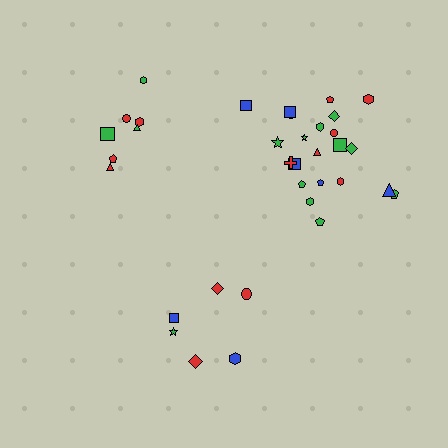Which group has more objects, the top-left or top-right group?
The top-right group.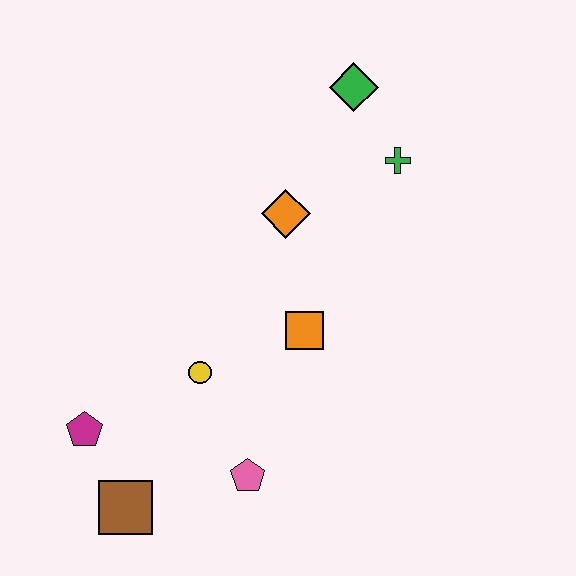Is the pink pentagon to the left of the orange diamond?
Yes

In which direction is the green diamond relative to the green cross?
The green diamond is above the green cross.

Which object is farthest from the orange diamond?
The brown square is farthest from the orange diamond.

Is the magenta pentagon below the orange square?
Yes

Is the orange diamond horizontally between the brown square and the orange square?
Yes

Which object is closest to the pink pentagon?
The yellow circle is closest to the pink pentagon.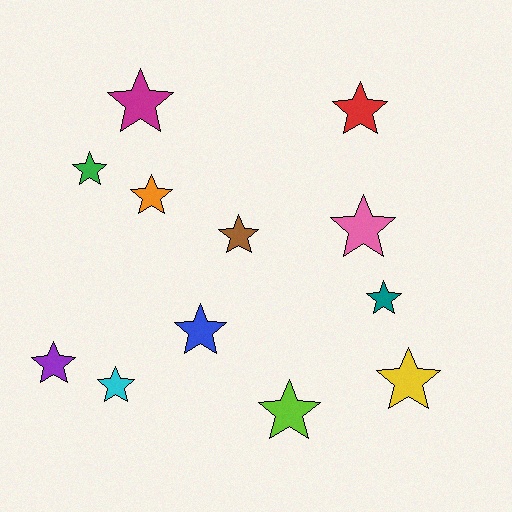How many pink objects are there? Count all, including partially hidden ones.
There is 1 pink object.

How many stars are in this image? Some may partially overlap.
There are 12 stars.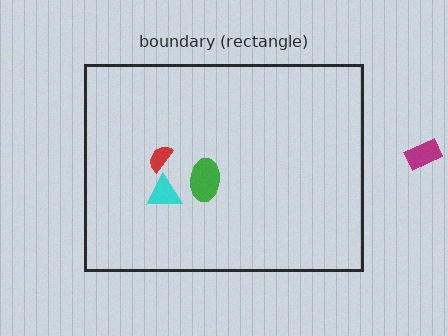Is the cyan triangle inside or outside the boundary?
Inside.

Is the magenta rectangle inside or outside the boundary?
Outside.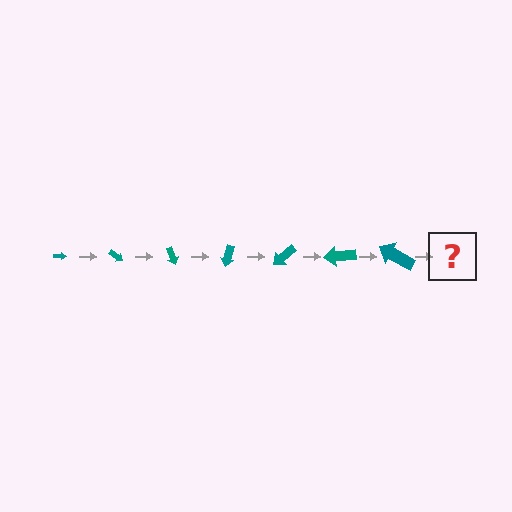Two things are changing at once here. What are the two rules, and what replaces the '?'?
The two rules are that the arrow grows larger each step and it rotates 35 degrees each step. The '?' should be an arrow, larger than the previous one and rotated 245 degrees from the start.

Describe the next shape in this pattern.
It should be an arrow, larger than the previous one and rotated 245 degrees from the start.